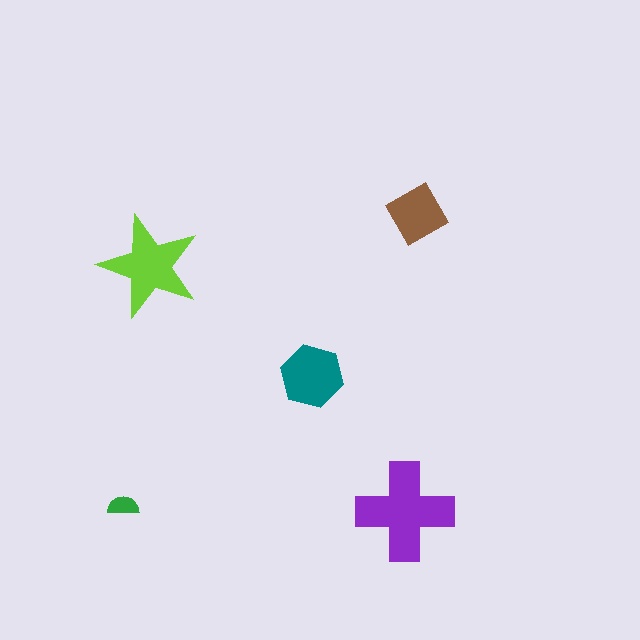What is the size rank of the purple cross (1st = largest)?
1st.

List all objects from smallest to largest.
The green semicircle, the brown diamond, the teal hexagon, the lime star, the purple cross.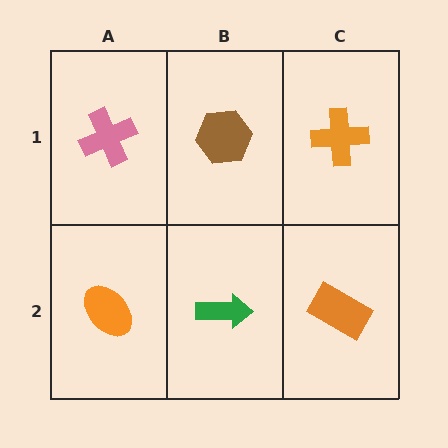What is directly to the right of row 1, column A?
A brown hexagon.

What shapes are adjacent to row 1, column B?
A green arrow (row 2, column B), a pink cross (row 1, column A), an orange cross (row 1, column C).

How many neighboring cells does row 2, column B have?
3.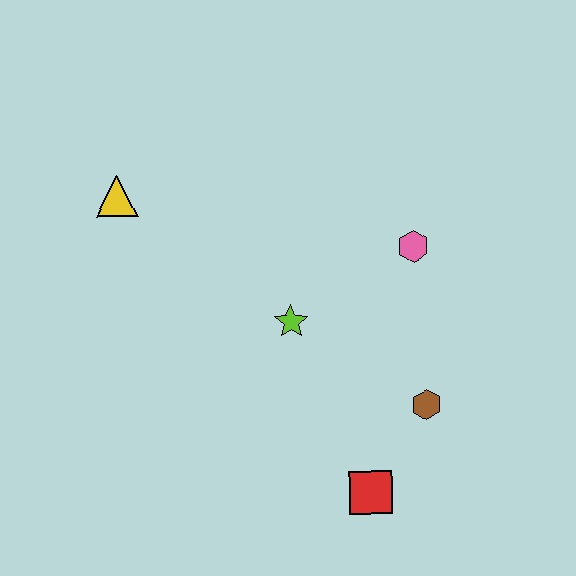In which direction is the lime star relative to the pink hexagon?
The lime star is to the left of the pink hexagon.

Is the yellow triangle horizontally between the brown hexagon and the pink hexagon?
No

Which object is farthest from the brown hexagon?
The yellow triangle is farthest from the brown hexagon.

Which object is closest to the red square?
The brown hexagon is closest to the red square.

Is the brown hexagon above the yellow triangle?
No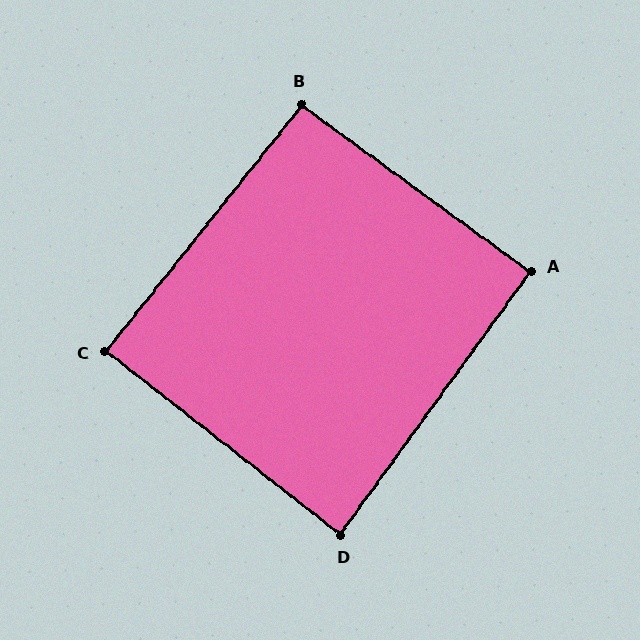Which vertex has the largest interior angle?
B, at approximately 92 degrees.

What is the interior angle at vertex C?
Approximately 90 degrees (approximately right).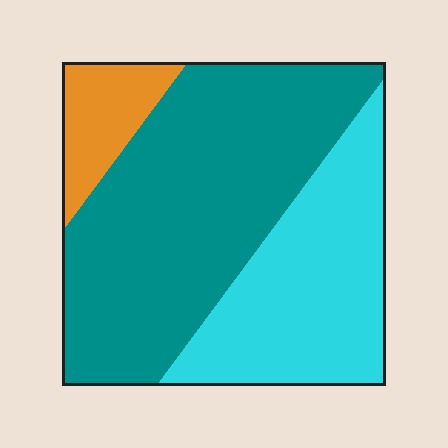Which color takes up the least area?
Orange, at roughly 10%.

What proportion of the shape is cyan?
Cyan covers 34% of the shape.